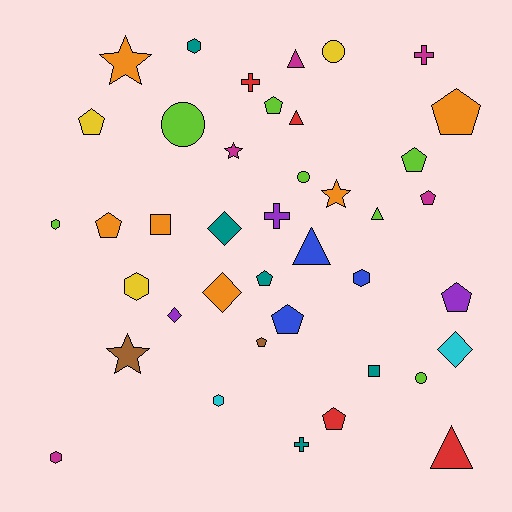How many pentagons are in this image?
There are 11 pentagons.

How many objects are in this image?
There are 40 objects.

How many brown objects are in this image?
There are 2 brown objects.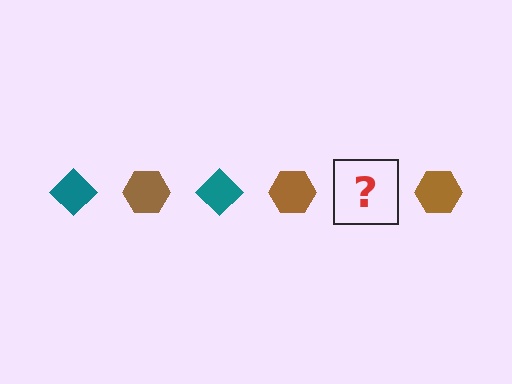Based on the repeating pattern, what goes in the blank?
The blank should be a teal diamond.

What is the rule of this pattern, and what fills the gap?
The rule is that the pattern alternates between teal diamond and brown hexagon. The gap should be filled with a teal diamond.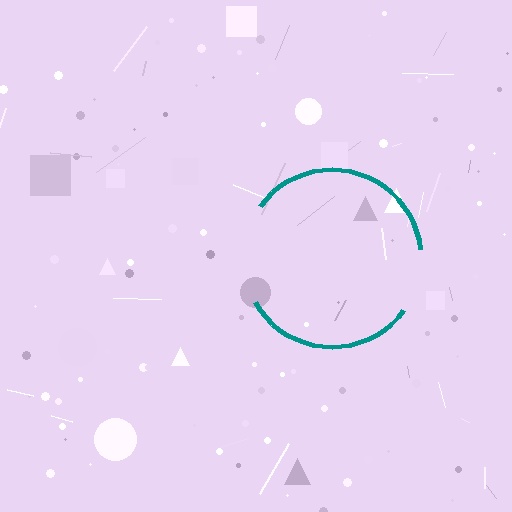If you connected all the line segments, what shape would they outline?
They would outline a circle.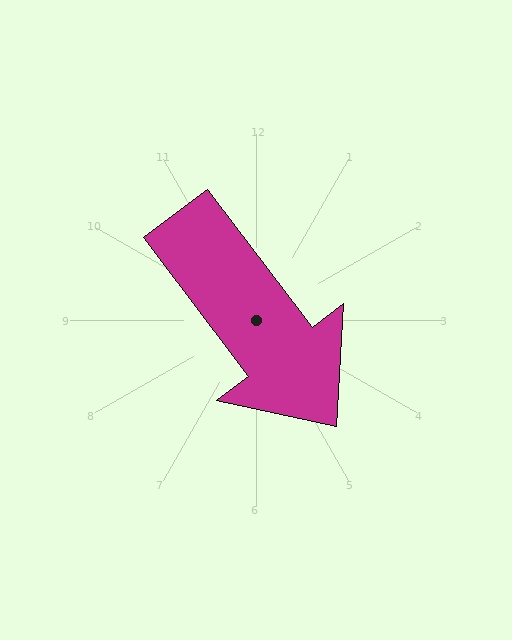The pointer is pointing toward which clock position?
Roughly 5 o'clock.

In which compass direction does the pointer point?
Southeast.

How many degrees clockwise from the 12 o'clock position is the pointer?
Approximately 143 degrees.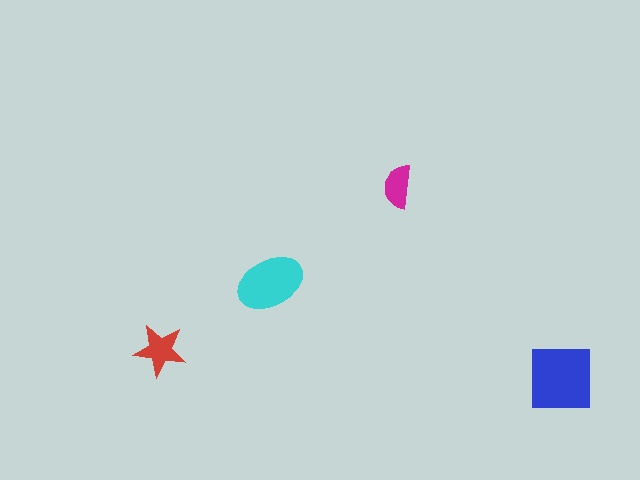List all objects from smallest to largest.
The magenta semicircle, the red star, the cyan ellipse, the blue square.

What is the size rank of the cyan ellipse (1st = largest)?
2nd.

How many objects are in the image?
There are 4 objects in the image.